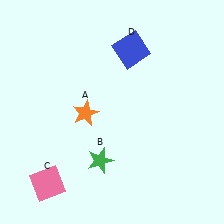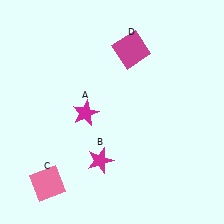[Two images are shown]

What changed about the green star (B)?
In Image 1, B is green. In Image 2, it changed to magenta.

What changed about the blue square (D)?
In Image 1, D is blue. In Image 2, it changed to magenta.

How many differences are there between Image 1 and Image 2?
There are 3 differences between the two images.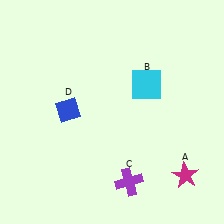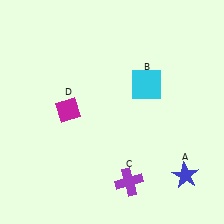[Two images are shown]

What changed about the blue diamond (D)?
In Image 1, D is blue. In Image 2, it changed to magenta.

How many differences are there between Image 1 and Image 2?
There are 2 differences between the two images.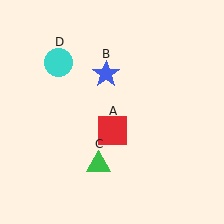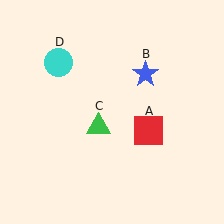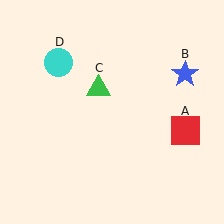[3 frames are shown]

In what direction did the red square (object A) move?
The red square (object A) moved right.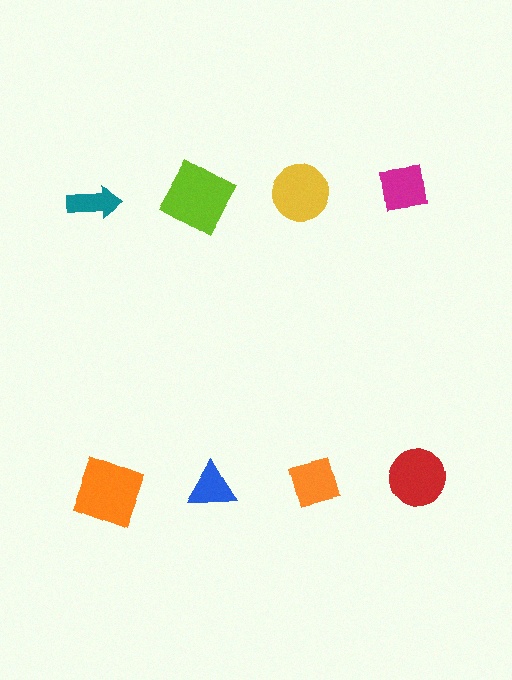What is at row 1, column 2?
A lime square.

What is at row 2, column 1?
An orange square.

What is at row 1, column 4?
A magenta square.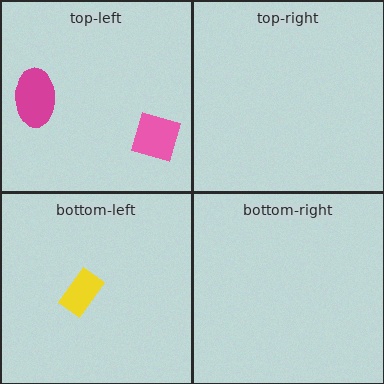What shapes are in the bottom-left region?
The yellow rectangle.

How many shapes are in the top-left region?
2.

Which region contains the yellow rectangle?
The bottom-left region.